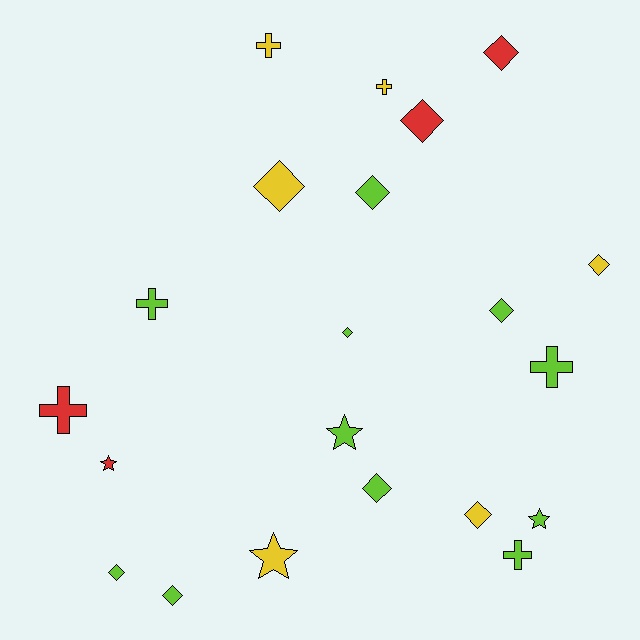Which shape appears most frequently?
Diamond, with 11 objects.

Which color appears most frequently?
Lime, with 11 objects.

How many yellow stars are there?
There is 1 yellow star.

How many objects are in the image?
There are 21 objects.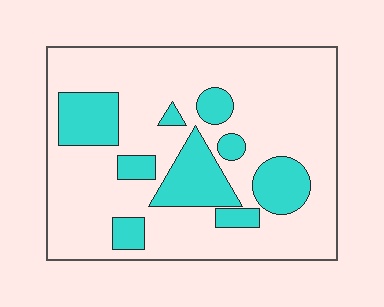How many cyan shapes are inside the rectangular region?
9.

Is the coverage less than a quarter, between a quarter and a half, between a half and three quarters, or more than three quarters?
Less than a quarter.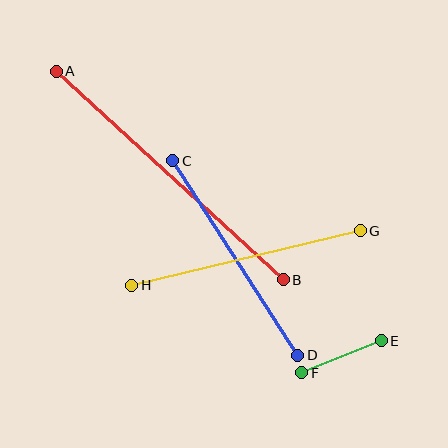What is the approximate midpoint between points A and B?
The midpoint is at approximately (170, 175) pixels.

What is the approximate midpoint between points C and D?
The midpoint is at approximately (235, 258) pixels.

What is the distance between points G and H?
The distance is approximately 235 pixels.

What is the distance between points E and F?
The distance is approximately 86 pixels.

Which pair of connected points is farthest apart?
Points A and B are farthest apart.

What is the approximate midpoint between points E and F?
The midpoint is at approximately (342, 357) pixels.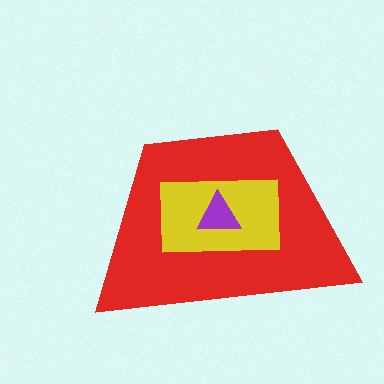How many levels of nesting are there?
3.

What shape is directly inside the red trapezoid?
The yellow rectangle.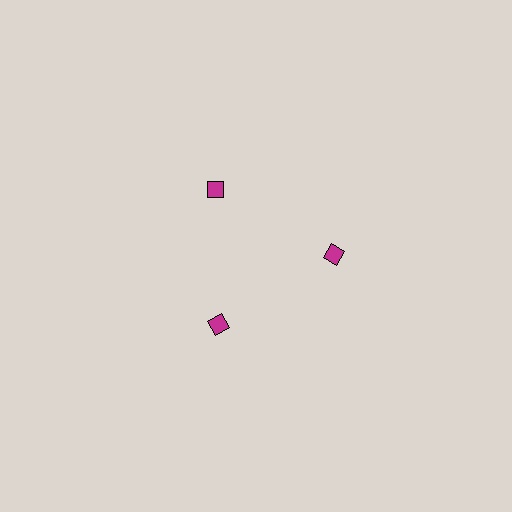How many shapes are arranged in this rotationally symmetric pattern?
There are 3 shapes, arranged in 3 groups of 1.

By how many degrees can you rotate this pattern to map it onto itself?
The pattern maps onto itself every 120 degrees of rotation.